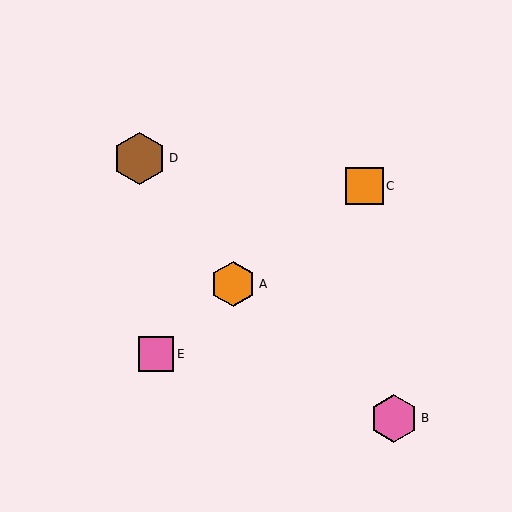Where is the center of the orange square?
The center of the orange square is at (365, 186).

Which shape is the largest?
The brown hexagon (labeled D) is the largest.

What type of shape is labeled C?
Shape C is an orange square.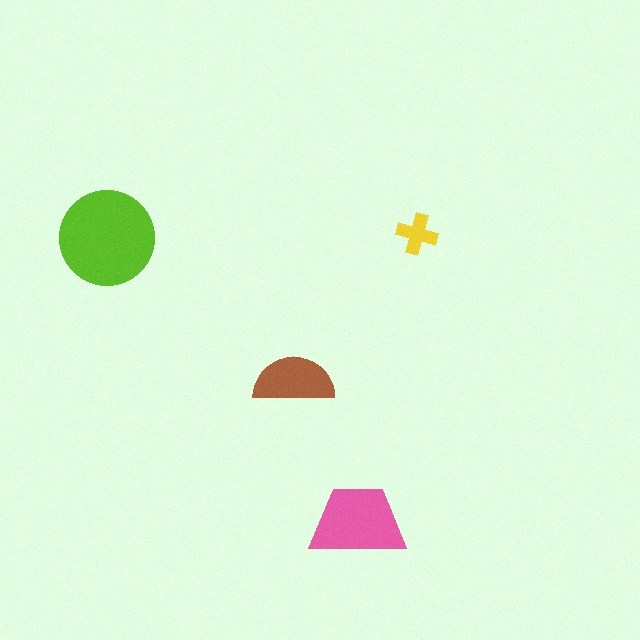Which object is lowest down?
The pink trapezoid is bottommost.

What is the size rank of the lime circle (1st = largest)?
1st.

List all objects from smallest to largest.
The yellow cross, the brown semicircle, the pink trapezoid, the lime circle.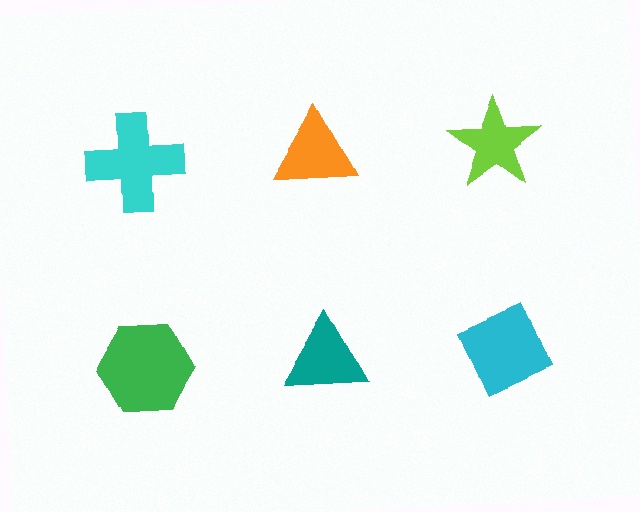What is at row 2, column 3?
A cyan diamond.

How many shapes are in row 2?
3 shapes.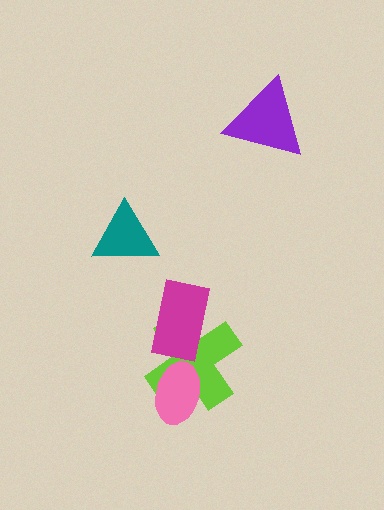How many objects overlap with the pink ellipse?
1 object overlaps with the pink ellipse.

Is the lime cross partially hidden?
Yes, it is partially covered by another shape.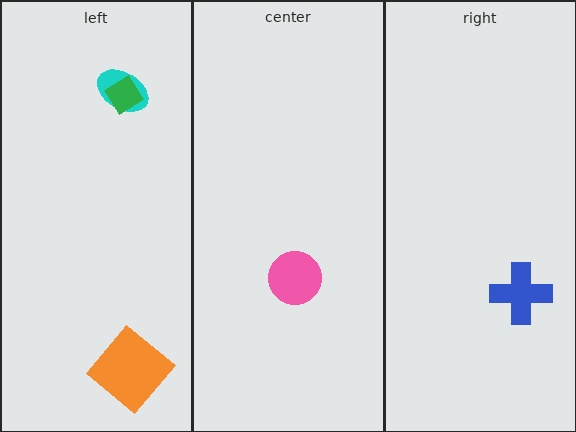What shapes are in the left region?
The orange diamond, the cyan ellipse, the green diamond.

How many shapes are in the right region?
1.